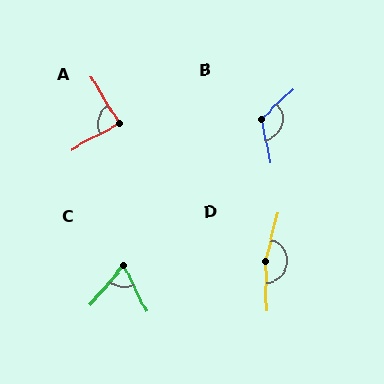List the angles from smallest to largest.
C (67°), A (88°), B (122°), D (165°).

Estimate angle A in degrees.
Approximately 88 degrees.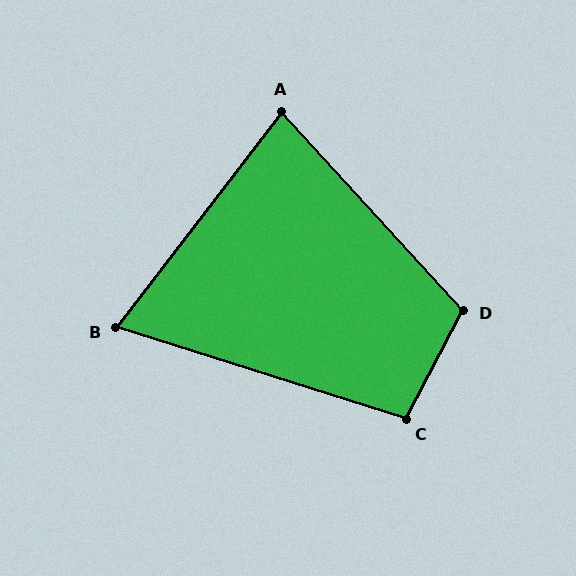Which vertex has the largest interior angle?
D, at approximately 110 degrees.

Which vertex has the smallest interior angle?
B, at approximately 70 degrees.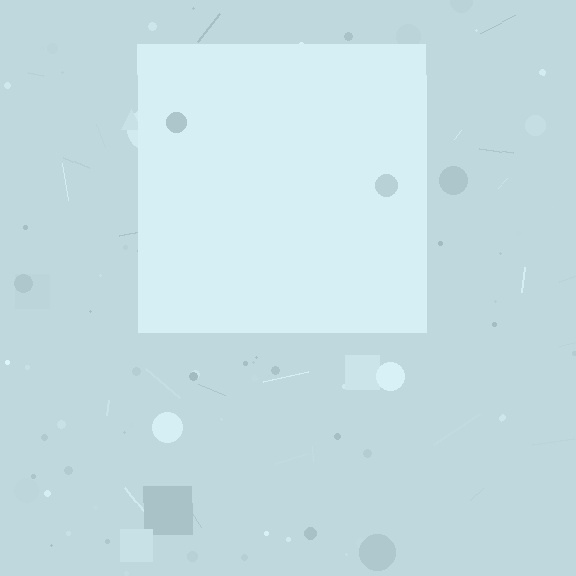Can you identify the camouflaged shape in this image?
The camouflaged shape is a square.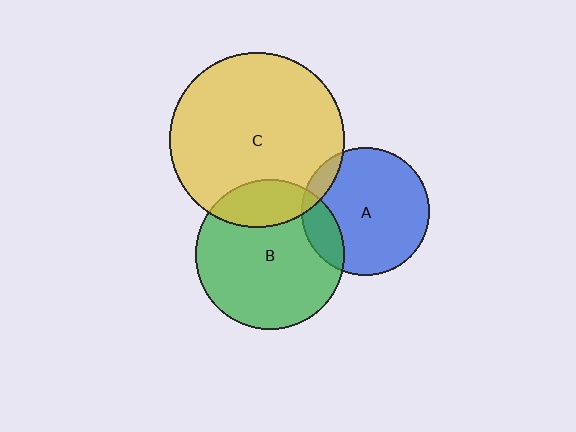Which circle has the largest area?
Circle C (yellow).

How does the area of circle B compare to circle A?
Approximately 1.4 times.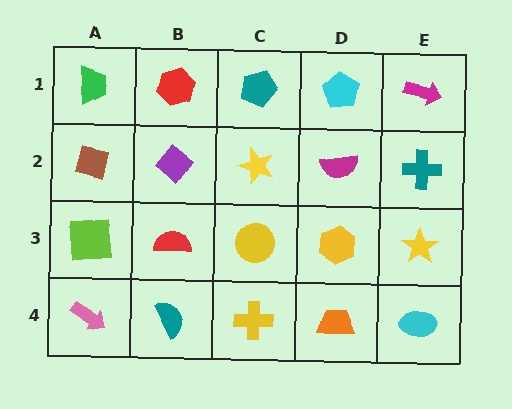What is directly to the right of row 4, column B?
A yellow cross.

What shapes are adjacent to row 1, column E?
A teal cross (row 2, column E), a cyan pentagon (row 1, column D).